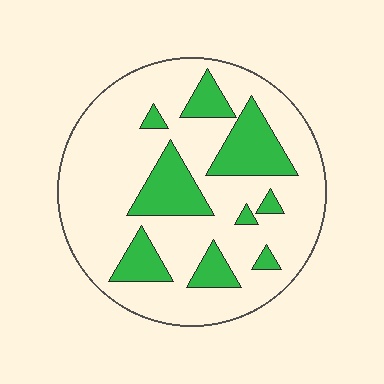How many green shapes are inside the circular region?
9.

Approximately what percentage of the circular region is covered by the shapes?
Approximately 25%.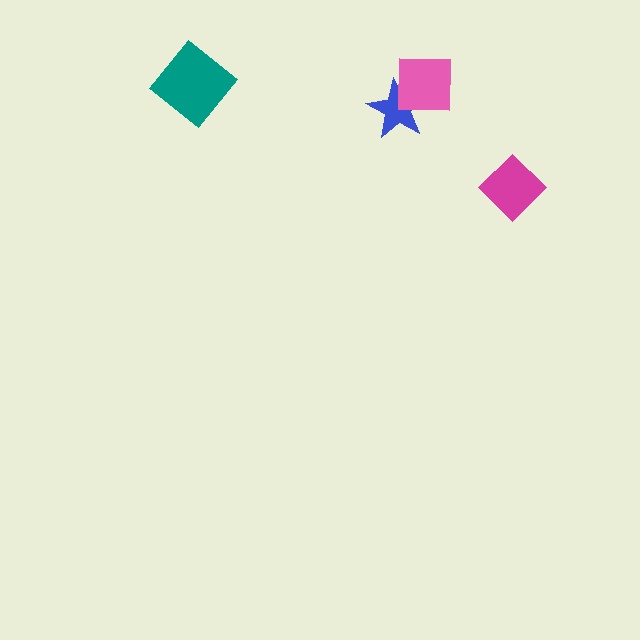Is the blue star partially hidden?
Yes, it is partially covered by another shape.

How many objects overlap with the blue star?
1 object overlaps with the blue star.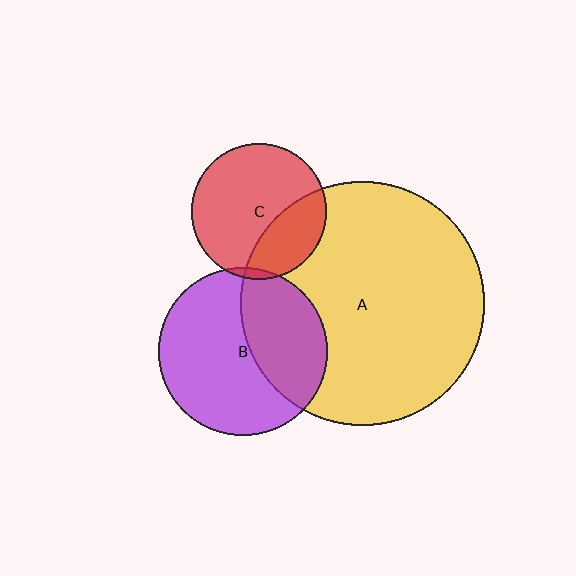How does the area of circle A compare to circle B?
Approximately 2.1 times.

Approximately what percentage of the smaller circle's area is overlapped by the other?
Approximately 40%.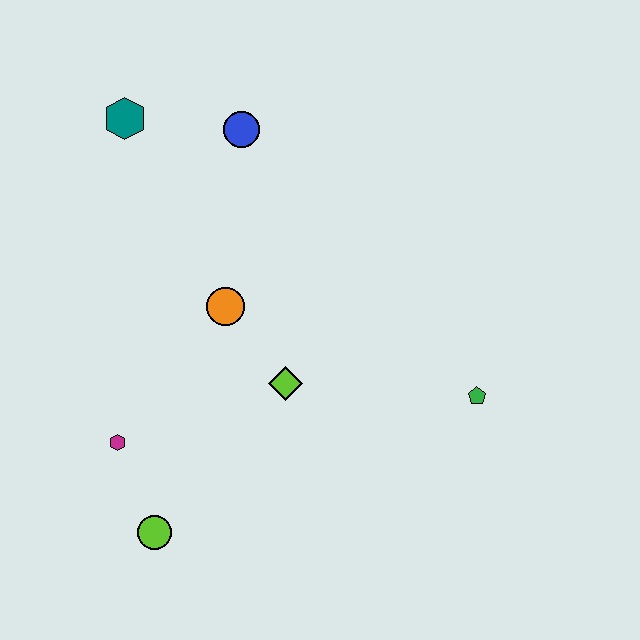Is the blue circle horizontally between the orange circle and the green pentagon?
Yes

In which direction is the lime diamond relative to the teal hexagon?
The lime diamond is below the teal hexagon.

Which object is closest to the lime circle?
The magenta hexagon is closest to the lime circle.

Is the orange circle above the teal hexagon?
No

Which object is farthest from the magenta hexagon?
The green pentagon is farthest from the magenta hexagon.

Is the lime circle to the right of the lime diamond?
No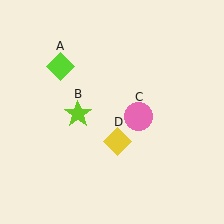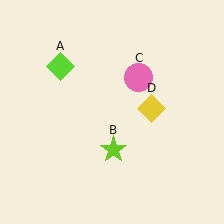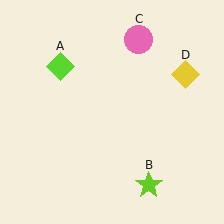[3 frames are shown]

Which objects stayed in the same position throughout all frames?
Lime diamond (object A) remained stationary.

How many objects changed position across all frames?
3 objects changed position: lime star (object B), pink circle (object C), yellow diamond (object D).